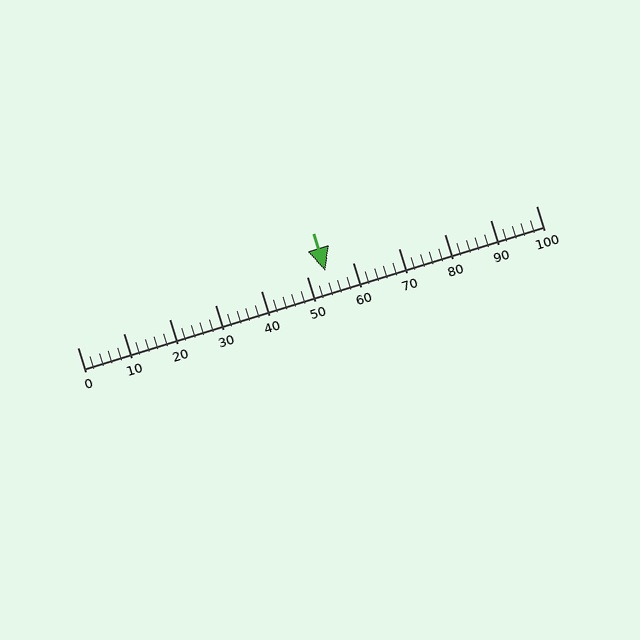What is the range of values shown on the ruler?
The ruler shows values from 0 to 100.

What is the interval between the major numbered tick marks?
The major tick marks are spaced 10 units apart.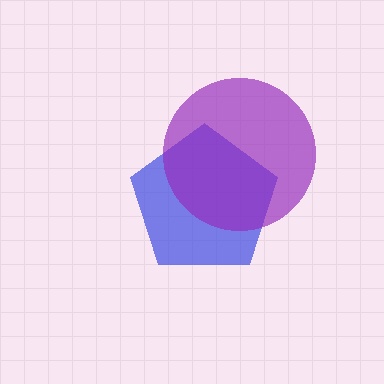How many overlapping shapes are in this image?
There are 2 overlapping shapes in the image.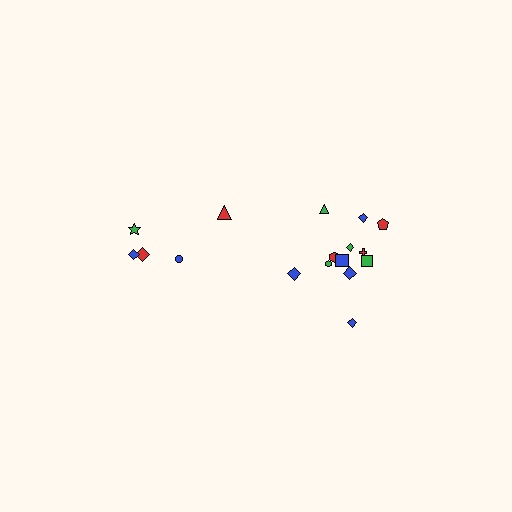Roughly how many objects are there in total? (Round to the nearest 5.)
Roughly 15 objects in total.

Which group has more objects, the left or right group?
The right group.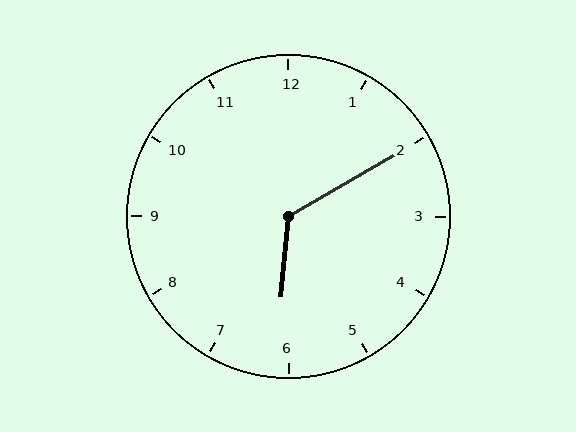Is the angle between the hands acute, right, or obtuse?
It is obtuse.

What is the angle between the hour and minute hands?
Approximately 125 degrees.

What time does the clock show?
6:10.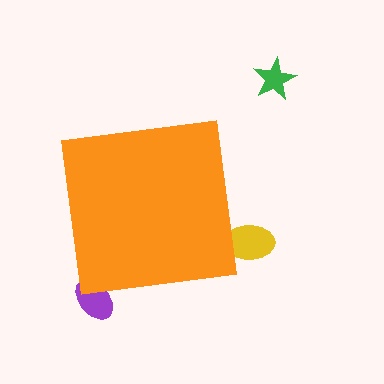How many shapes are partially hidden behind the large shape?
2 shapes are partially hidden.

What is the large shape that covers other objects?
An orange square.